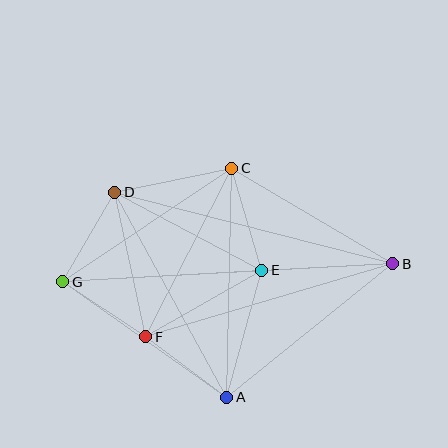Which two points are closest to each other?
Points F and G are closest to each other.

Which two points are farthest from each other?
Points B and G are farthest from each other.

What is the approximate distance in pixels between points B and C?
The distance between B and C is approximately 187 pixels.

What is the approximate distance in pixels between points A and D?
The distance between A and D is approximately 233 pixels.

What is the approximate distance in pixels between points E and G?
The distance between E and G is approximately 200 pixels.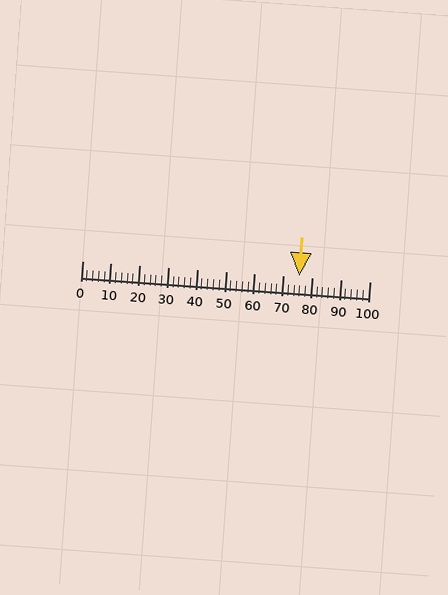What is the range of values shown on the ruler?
The ruler shows values from 0 to 100.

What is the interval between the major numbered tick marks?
The major tick marks are spaced 10 units apart.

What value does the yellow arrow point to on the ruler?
The yellow arrow points to approximately 75.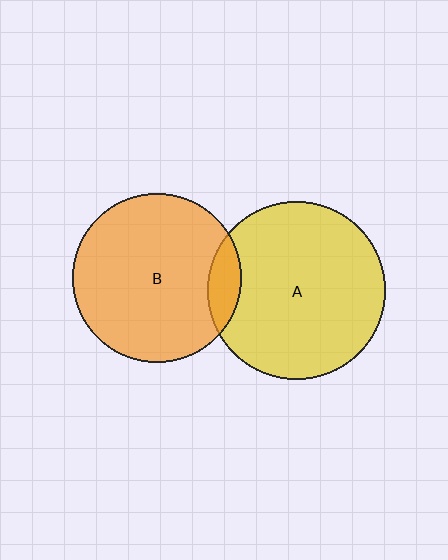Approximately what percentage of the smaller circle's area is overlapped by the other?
Approximately 10%.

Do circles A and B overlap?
Yes.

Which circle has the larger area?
Circle A (yellow).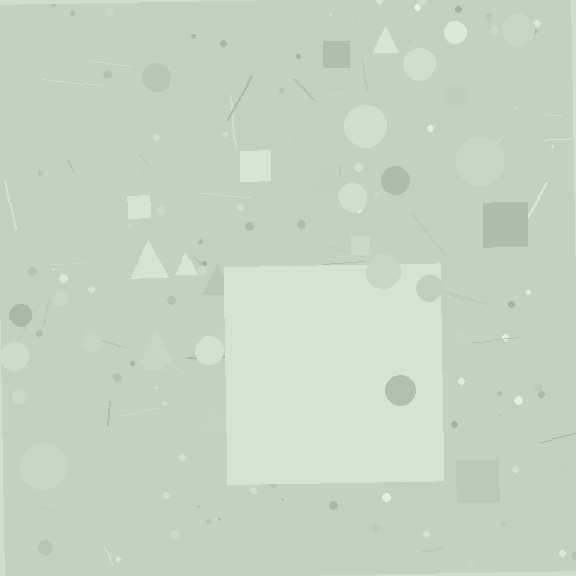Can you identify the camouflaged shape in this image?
The camouflaged shape is a square.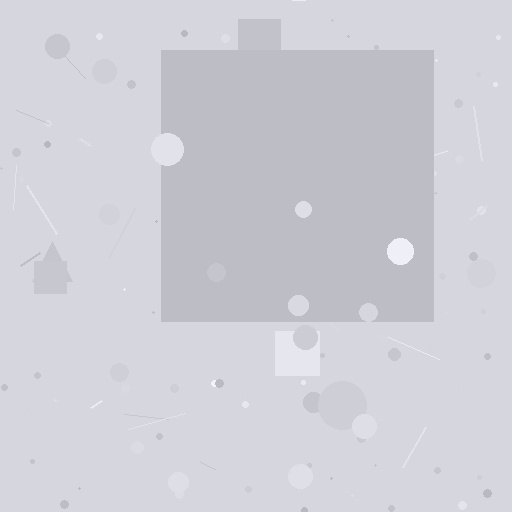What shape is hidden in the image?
A square is hidden in the image.